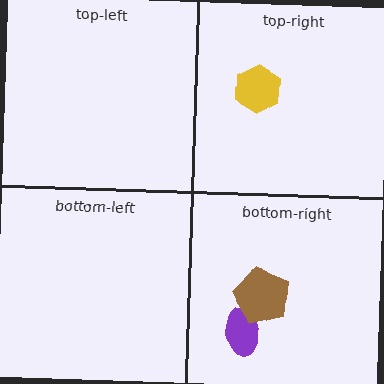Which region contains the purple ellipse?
The bottom-right region.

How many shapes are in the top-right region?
1.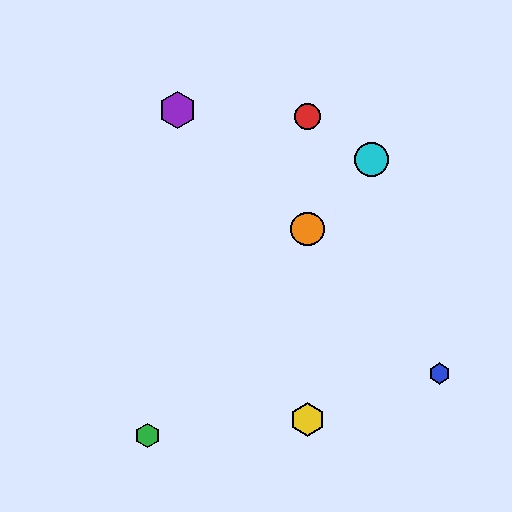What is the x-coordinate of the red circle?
The red circle is at x≈307.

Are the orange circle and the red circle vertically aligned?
Yes, both are at x≈307.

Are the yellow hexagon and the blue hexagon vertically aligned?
No, the yellow hexagon is at x≈307 and the blue hexagon is at x≈440.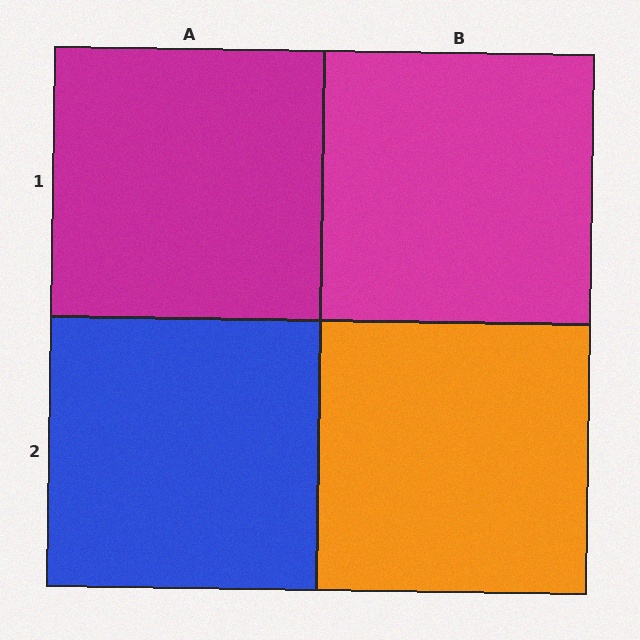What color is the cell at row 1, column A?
Magenta.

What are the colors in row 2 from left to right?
Blue, orange.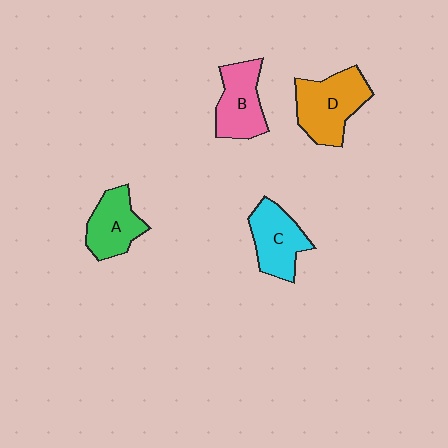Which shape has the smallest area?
Shape A (green).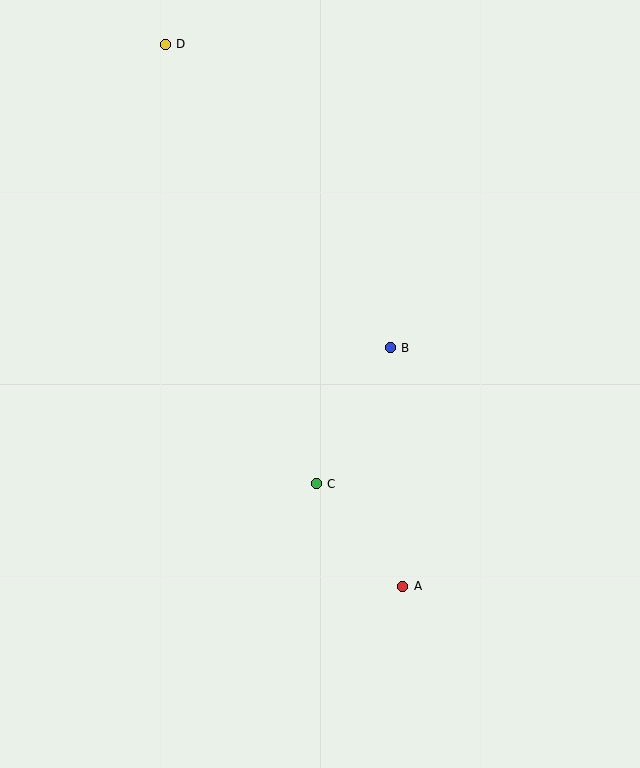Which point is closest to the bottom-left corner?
Point C is closest to the bottom-left corner.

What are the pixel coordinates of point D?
Point D is at (165, 44).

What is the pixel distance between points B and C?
The distance between B and C is 155 pixels.